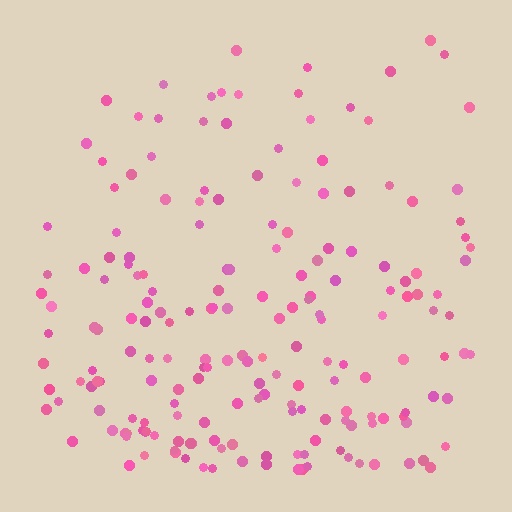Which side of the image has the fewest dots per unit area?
The top.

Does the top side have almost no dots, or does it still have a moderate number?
Still a moderate number, just noticeably fewer than the bottom.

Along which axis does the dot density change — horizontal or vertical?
Vertical.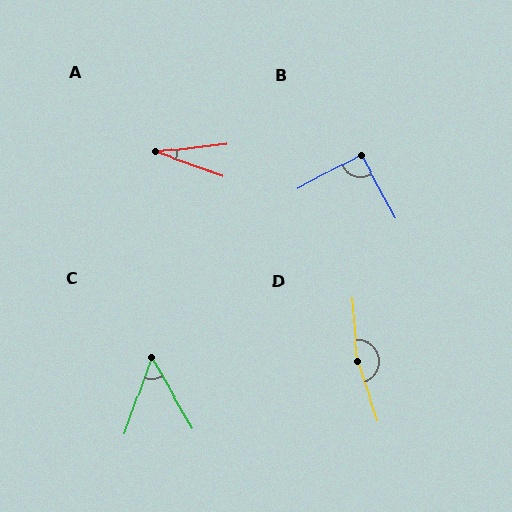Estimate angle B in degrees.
Approximately 90 degrees.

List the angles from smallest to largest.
A (25°), C (50°), B (90°), D (166°).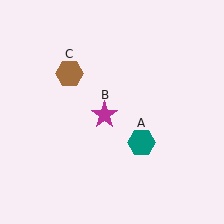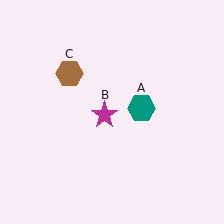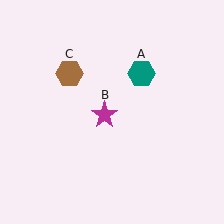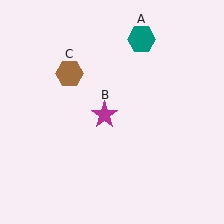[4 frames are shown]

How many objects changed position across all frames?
1 object changed position: teal hexagon (object A).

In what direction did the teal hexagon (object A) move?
The teal hexagon (object A) moved up.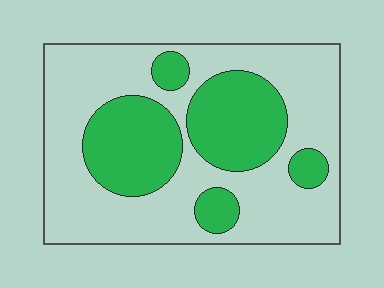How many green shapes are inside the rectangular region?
5.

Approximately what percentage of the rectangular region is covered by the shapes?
Approximately 35%.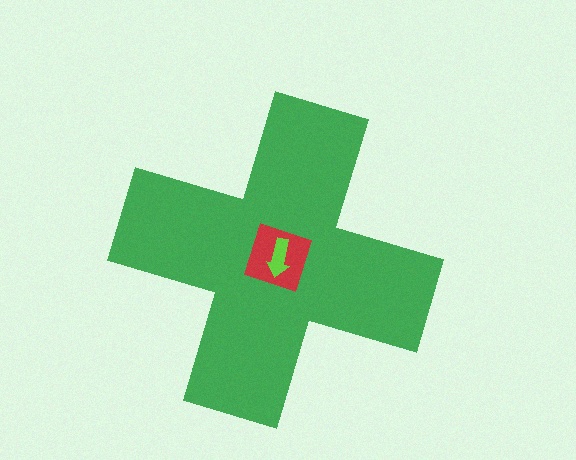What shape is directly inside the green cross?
The red square.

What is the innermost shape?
The lime arrow.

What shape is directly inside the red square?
The lime arrow.